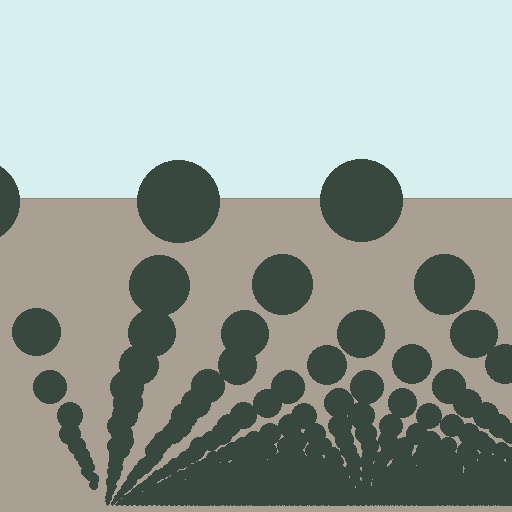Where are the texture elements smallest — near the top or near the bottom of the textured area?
Near the bottom.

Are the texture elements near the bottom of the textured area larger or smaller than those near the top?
Smaller. The gradient is inverted — elements near the bottom are smaller and denser.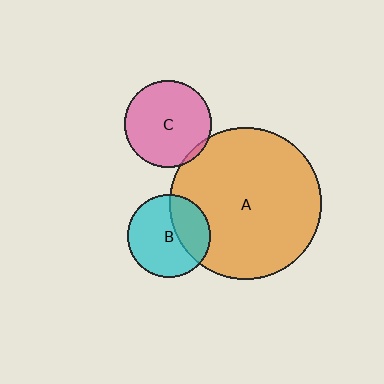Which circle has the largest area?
Circle A (orange).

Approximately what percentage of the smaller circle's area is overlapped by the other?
Approximately 5%.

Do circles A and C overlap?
Yes.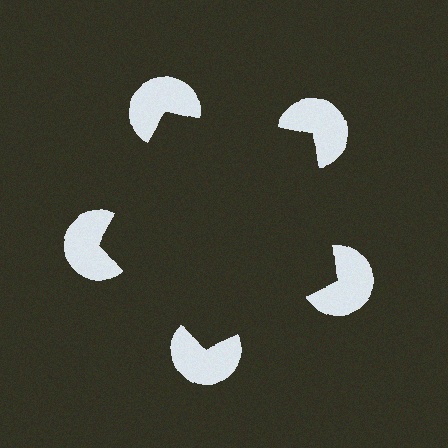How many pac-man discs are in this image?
There are 5 — one at each vertex of the illusory pentagon.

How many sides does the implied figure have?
5 sides.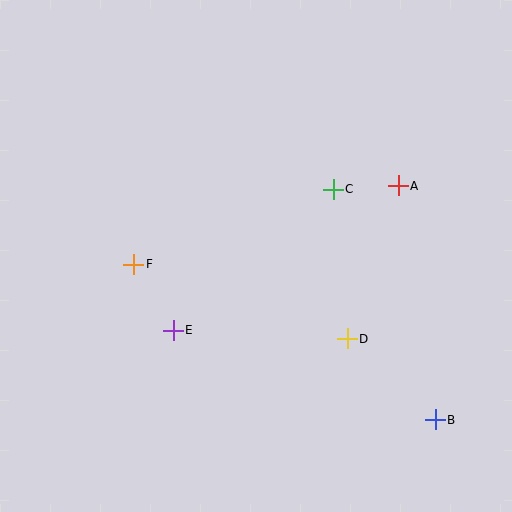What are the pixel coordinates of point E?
Point E is at (173, 330).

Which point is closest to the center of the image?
Point C at (333, 189) is closest to the center.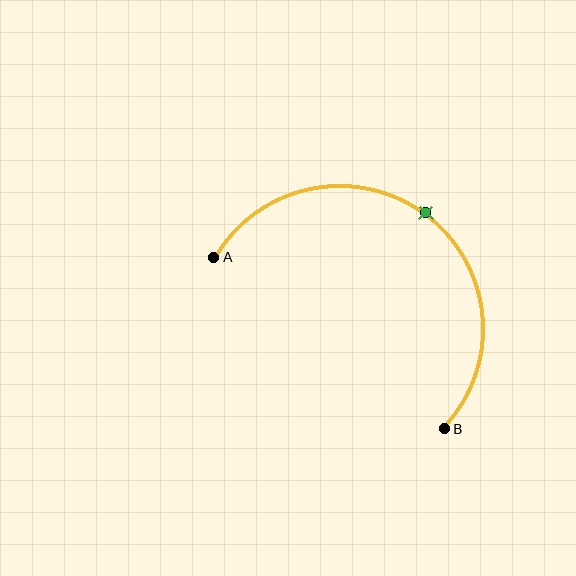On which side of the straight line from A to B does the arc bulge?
The arc bulges above and to the right of the straight line connecting A and B.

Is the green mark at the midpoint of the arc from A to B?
Yes. The green mark lies on the arc at equal arc-length from both A and B — it is the arc midpoint.